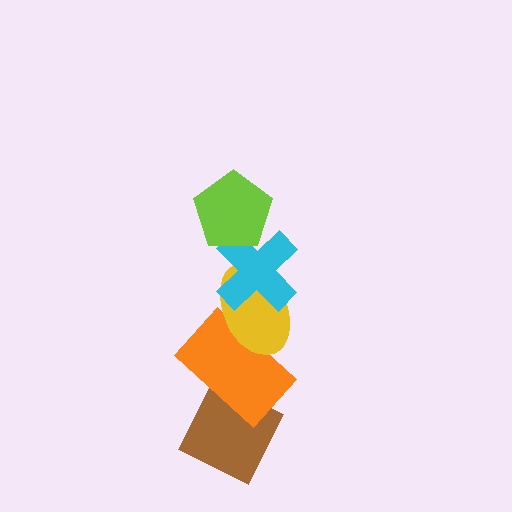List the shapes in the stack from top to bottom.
From top to bottom: the lime pentagon, the cyan cross, the yellow ellipse, the orange rectangle, the brown diamond.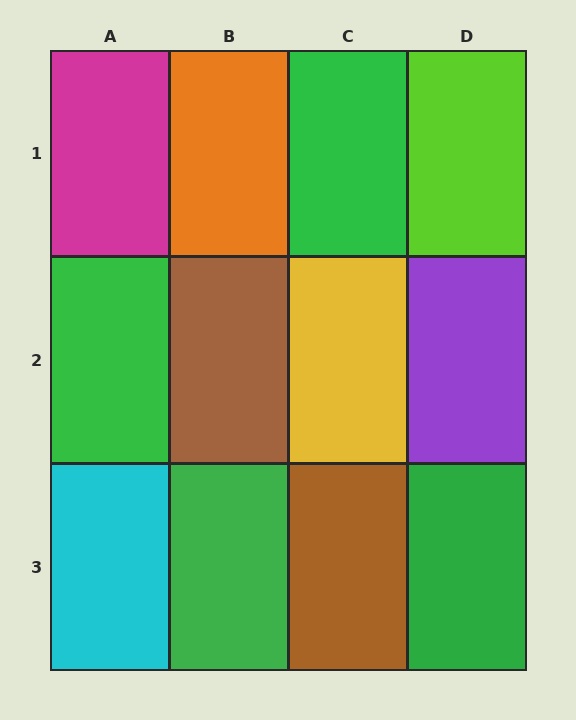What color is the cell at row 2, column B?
Brown.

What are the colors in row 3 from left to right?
Cyan, green, brown, green.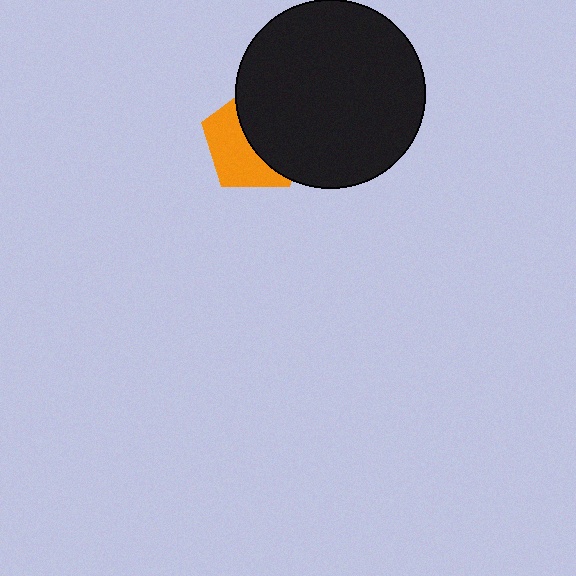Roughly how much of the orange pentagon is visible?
About half of it is visible (roughly 47%).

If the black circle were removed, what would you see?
You would see the complete orange pentagon.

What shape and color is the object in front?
The object in front is a black circle.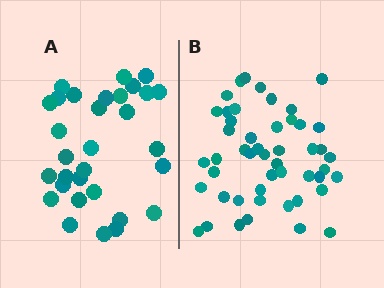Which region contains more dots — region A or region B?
Region B (the right region) has more dots.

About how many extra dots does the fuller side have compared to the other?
Region B has approximately 20 more dots than region A.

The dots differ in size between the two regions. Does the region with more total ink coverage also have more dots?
No. Region A has more total ink coverage because its dots are larger, but region B actually contains more individual dots. Total area can be misleading — the number of items is what matters here.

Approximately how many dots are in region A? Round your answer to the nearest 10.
About 30 dots. (The exact count is 31, which rounds to 30.)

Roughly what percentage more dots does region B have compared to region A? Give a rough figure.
About 60% more.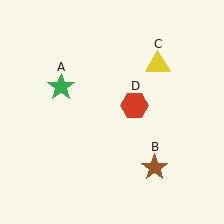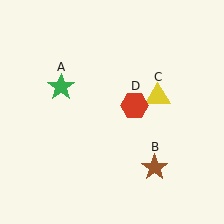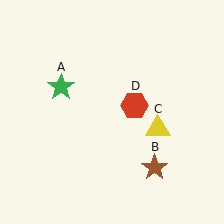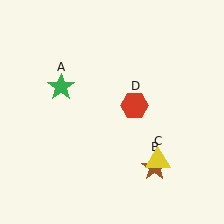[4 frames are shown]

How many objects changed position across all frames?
1 object changed position: yellow triangle (object C).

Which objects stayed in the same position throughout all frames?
Green star (object A) and brown star (object B) and red hexagon (object D) remained stationary.